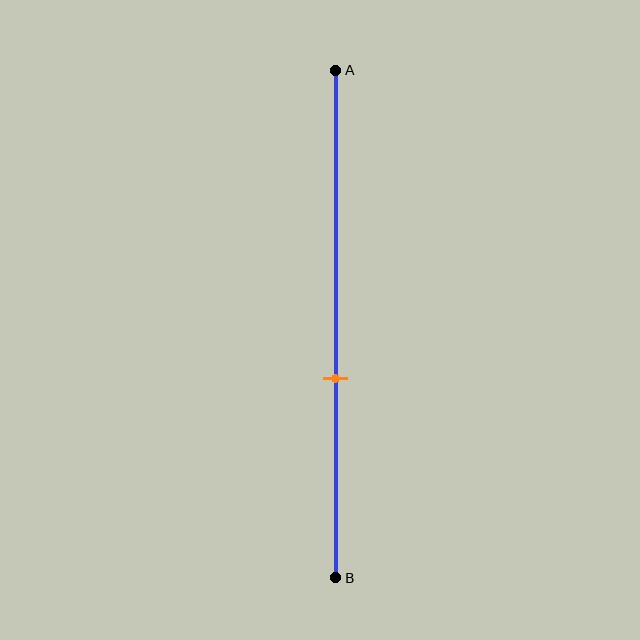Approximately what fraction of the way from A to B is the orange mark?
The orange mark is approximately 60% of the way from A to B.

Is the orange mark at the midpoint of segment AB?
No, the mark is at about 60% from A, not at the 50% midpoint.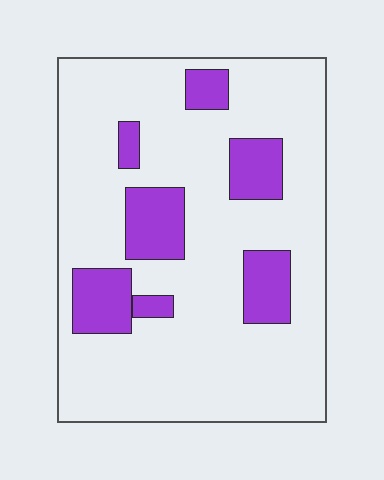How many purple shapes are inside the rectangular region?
7.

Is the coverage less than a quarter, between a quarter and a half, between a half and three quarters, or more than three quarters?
Less than a quarter.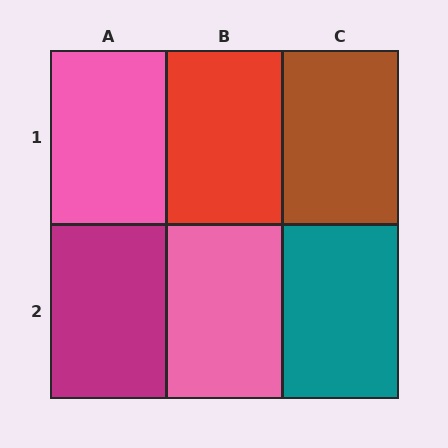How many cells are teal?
1 cell is teal.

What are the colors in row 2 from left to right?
Magenta, pink, teal.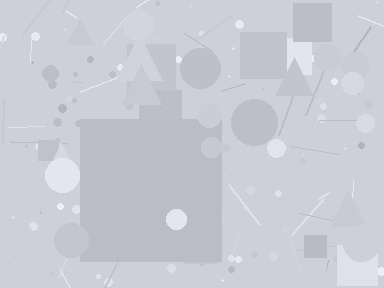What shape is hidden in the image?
A square is hidden in the image.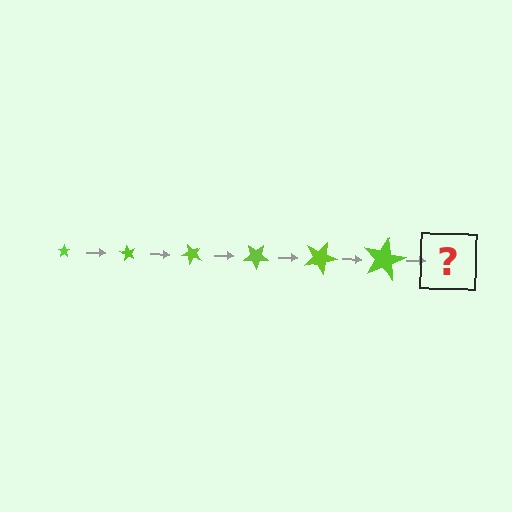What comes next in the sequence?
The next element should be a star, larger than the previous one and rotated 360 degrees from the start.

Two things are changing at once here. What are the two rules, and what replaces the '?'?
The two rules are that the star grows larger each step and it rotates 60 degrees each step. The '?' should be a star, larger than the previous one and rotated 360 degrees from the start.